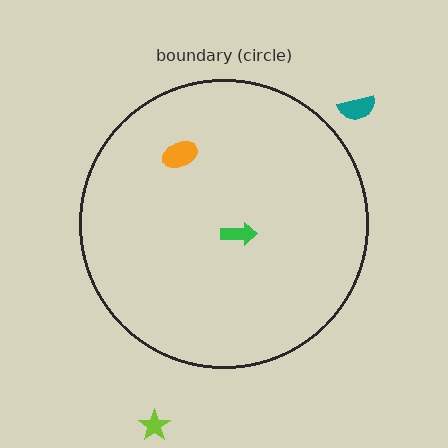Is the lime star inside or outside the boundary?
Outside.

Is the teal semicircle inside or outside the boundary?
Outside.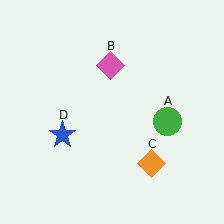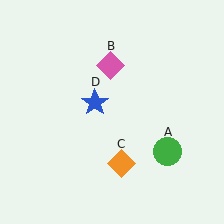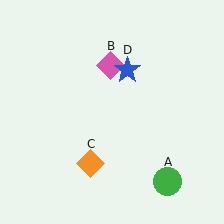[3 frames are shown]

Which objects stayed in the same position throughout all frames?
Pink diamond (object B) remained stationary.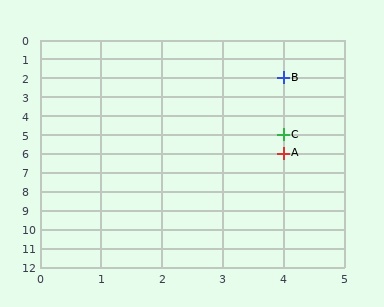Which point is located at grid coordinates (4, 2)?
Point B is at (4, 2).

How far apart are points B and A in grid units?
Points B and A are 4 rows apart.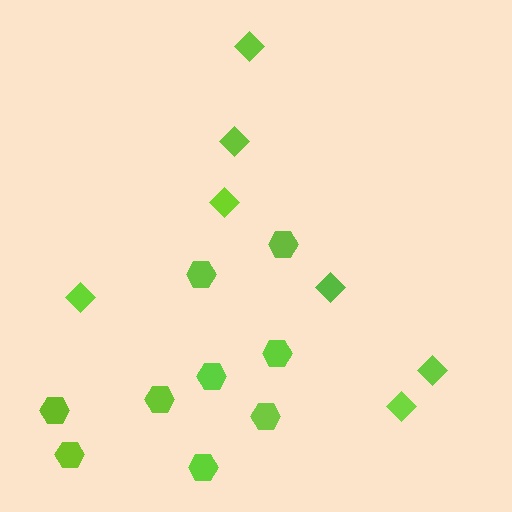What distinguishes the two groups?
There are 2 groups: one group of diamonds (7) and one group of hexagons (9).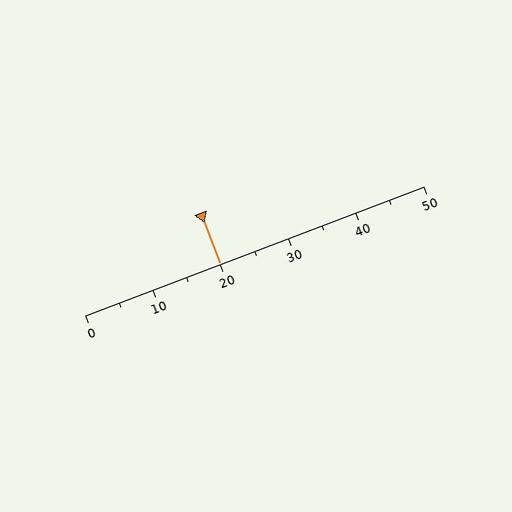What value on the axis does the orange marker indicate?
The marker indicates approximately 20.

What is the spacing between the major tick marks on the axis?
The major ticks are spaced 10 apart.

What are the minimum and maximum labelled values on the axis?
The axis runs from 0 to 50.